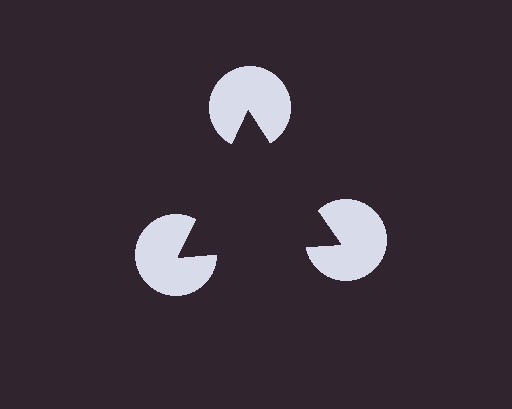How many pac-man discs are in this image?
There are 3 — one at each vertex of the illusory triangle.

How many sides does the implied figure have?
3 sides.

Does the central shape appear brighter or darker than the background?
It typically appears slightly darker than the background, even though no actual brightness change is drawn.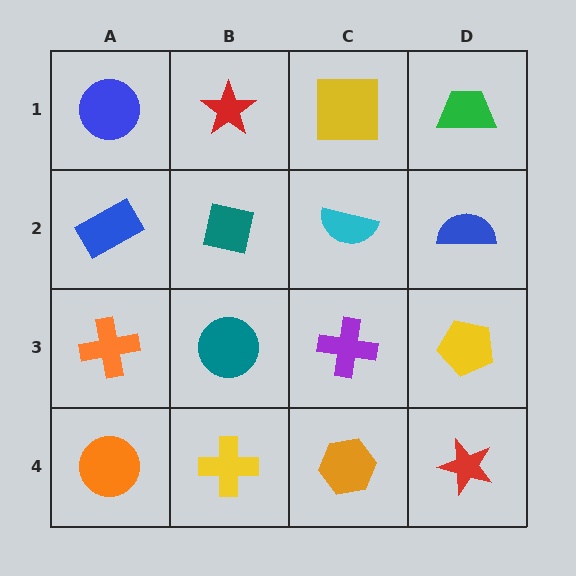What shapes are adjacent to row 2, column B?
A red star (row 1, column B), a teal circle (row 3, column B), a blue rectangle (row 2, column A), a cyan semicircle (row 2, column C).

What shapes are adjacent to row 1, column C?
A cyan semicircle (row 2, column C), a red star (row 1, column B), a green trapezoid (row 1, column D).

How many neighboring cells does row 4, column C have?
3.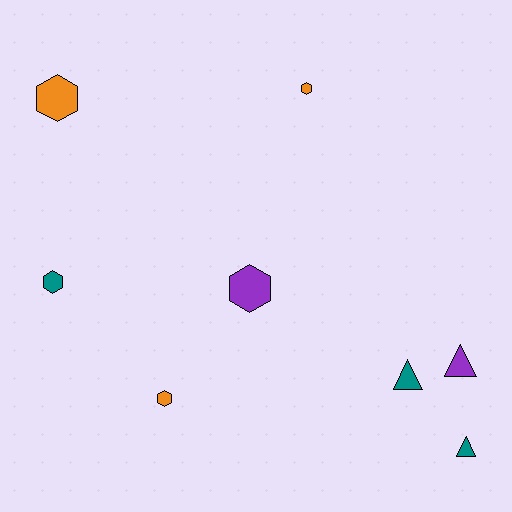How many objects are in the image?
There are 8 objects.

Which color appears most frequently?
Orange, with 3 objects.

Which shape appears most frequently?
Hexagon, with 5 objects.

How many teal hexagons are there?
There is 1 teal hexagon.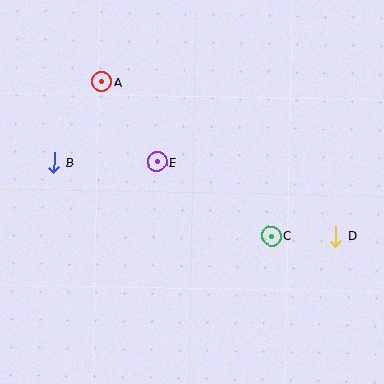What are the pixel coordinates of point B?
Point B is at (54, 163).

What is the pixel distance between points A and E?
The distance between A and E is 97 pixels.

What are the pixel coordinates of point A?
Point A is at (102, 82).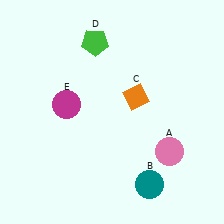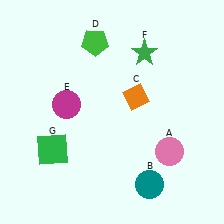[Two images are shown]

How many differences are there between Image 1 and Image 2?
There are 2 differences between the two images.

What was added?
A green star (F), a green square (G) were added in Image 2.